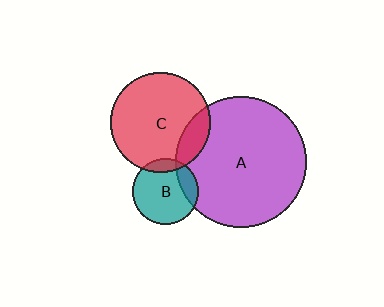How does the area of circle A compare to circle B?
Approximately 3.9 times.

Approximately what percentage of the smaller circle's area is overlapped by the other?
Approximately 15%.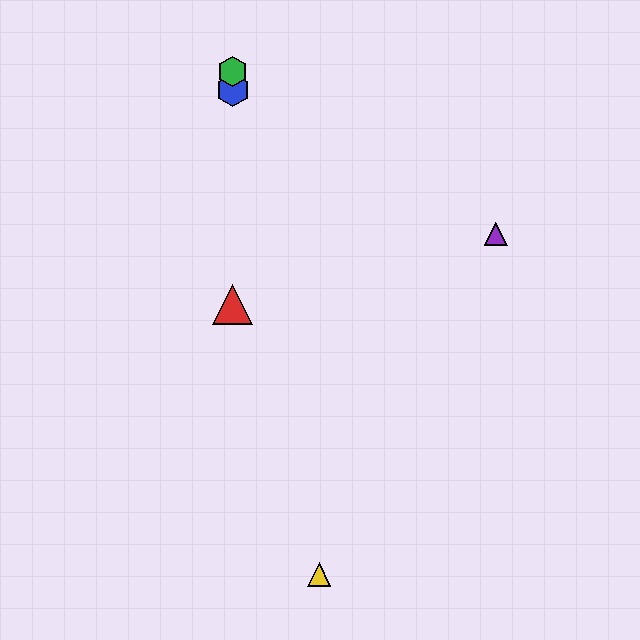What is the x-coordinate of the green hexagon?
The green hexagon is at x≈233.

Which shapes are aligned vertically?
The red triangle, the blue hexagon, the green hexagon are aligned vertically.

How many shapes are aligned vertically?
3 shapes (the red triangle, the blue hexagon, the green hexagon) are aligned vertically.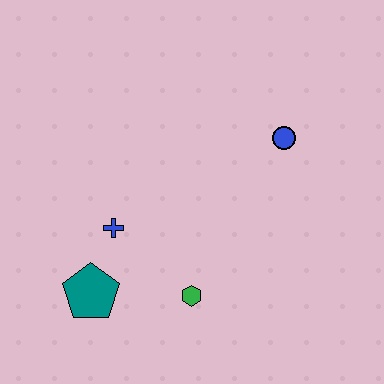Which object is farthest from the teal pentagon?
The blue circle is farthest from the teal pentagon.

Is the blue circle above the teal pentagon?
Yes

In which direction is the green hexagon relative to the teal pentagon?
The green hexagon is to the right of the teal pentagon.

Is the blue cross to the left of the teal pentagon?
No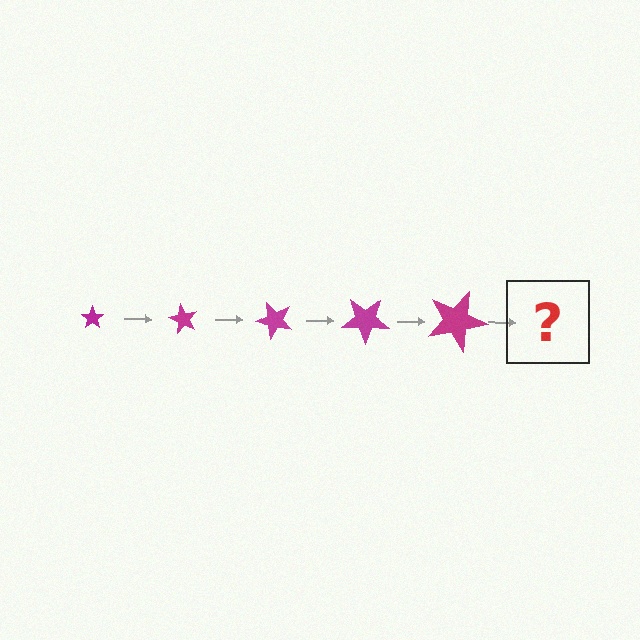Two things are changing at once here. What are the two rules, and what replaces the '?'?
The two rules are that the star grows larger each step and it rotates 60 degrees each step. The '?' should be a star, larger than the previous one and rotated 300 degrees from the start.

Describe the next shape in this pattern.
It should be a star, larger than the previous one and rotated 300 degrees from the start.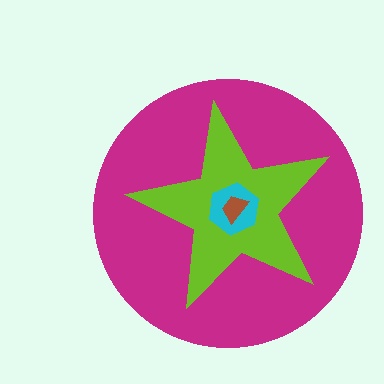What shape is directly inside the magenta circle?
The lime star.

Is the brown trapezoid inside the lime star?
Yes.